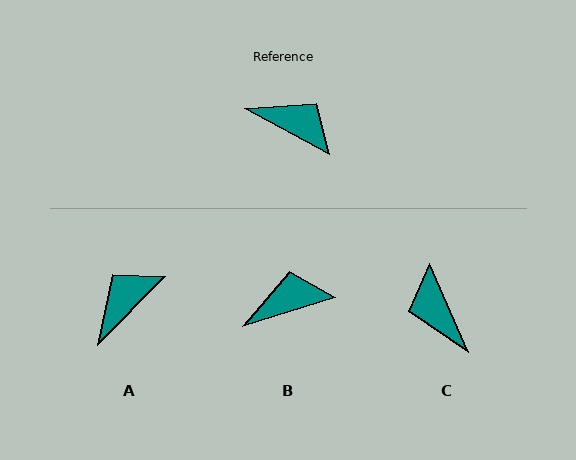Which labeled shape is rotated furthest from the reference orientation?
C, about 142 degrees away.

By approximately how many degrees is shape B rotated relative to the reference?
Approximately 45 degrees counter-clockwise.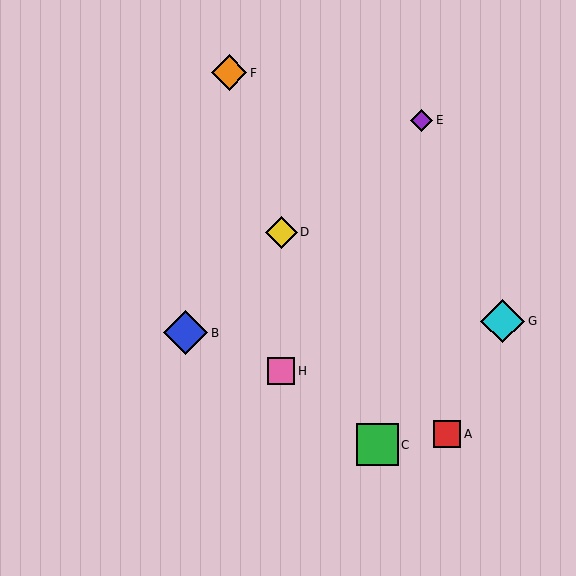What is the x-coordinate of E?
Object E is at x≈422.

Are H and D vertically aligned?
Yes, both are at x≈281.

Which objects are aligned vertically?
Objects D, H are aligned vertically.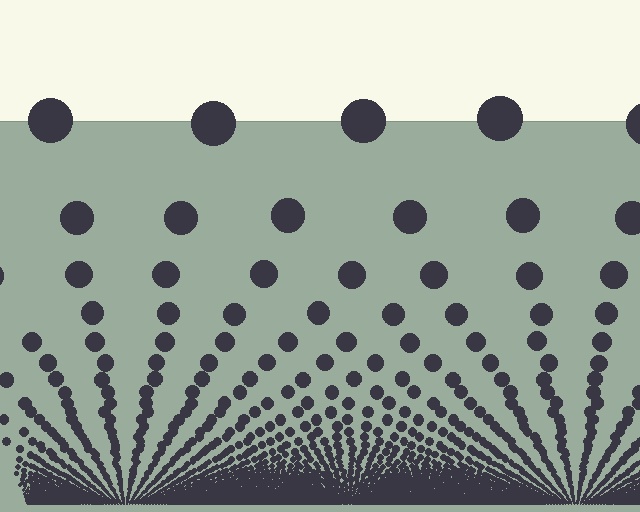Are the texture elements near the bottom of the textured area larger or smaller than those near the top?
Smaller. The gradient is inverted — elements near the bottom are smaller and denser.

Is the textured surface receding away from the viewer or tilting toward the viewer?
The surface appears to tilt toward the viewer. Texture elements get larger and sparser toward the top.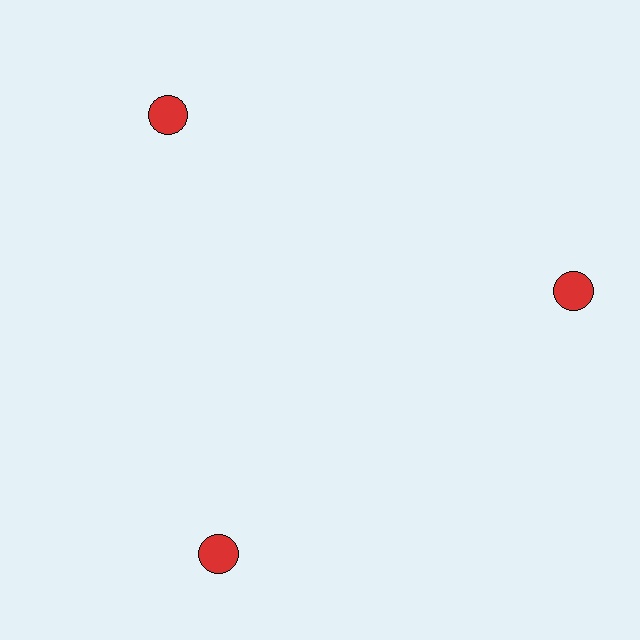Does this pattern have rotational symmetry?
Yes, this pattern has 3-fold rotational symmetry. It looks the same after rotating 120 degrees around the center.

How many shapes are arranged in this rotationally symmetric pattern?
There are 3 shapes, arranged in 3 groups of 1.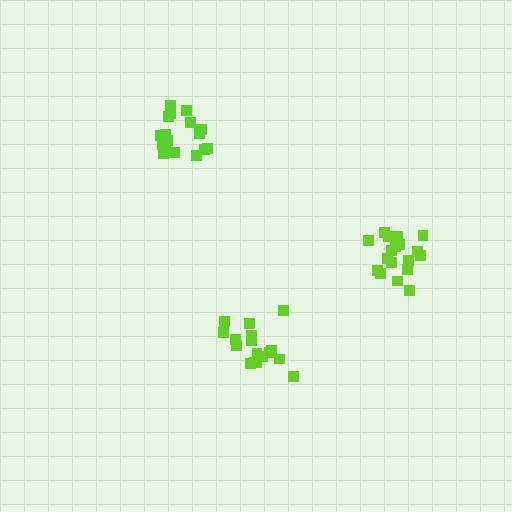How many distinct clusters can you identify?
There are 3 distinct clusters.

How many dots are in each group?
Group 1: 17 dots, Group 2: 17 dots, Group 3: 18 dots (52 total).